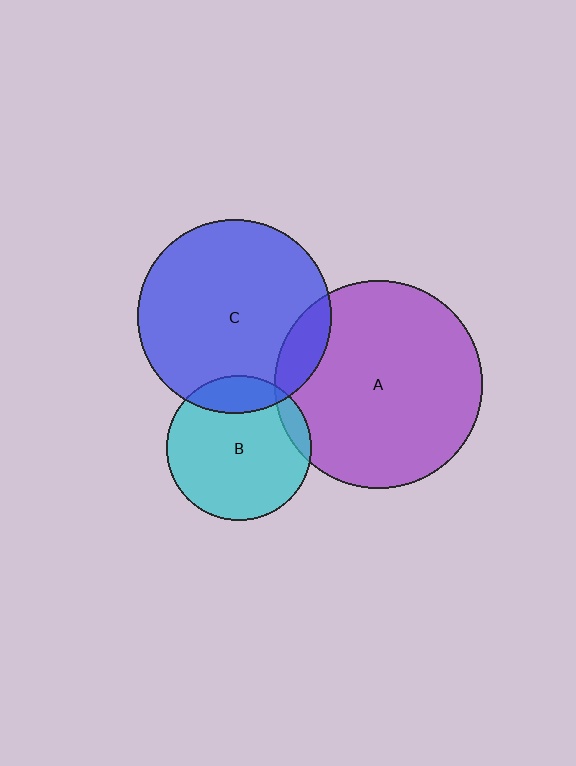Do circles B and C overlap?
Yes.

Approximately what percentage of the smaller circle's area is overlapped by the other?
Approximately 15%.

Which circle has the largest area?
Circle A (purple).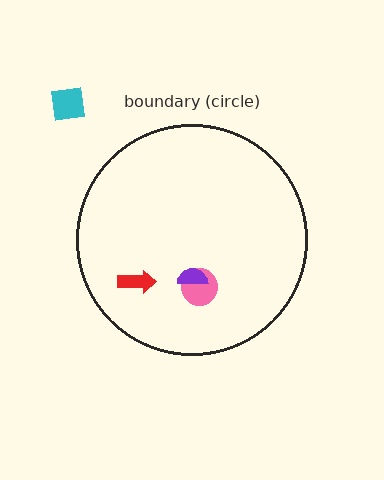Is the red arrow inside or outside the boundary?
Inside.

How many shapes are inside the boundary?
3 inside, 1 outside.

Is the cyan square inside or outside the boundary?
Outside.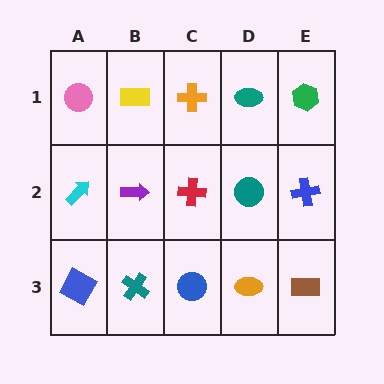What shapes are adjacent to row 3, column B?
A purple arrow (row 2, column B), a blue square (row 3, column A), a blue circle (row 3, column C).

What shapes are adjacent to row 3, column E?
A blue cross (row 2, column E), an orange ellipse (row 3, column D).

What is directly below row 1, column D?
A teal circle.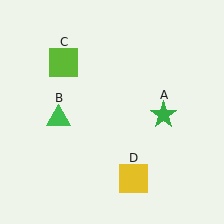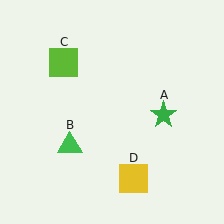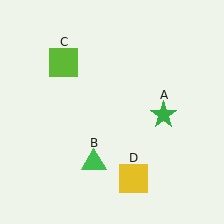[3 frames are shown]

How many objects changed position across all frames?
1 object changed position: green triangle (object B).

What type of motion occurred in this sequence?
The green triangle (object B) rotated counterclockwise around the center of the scene.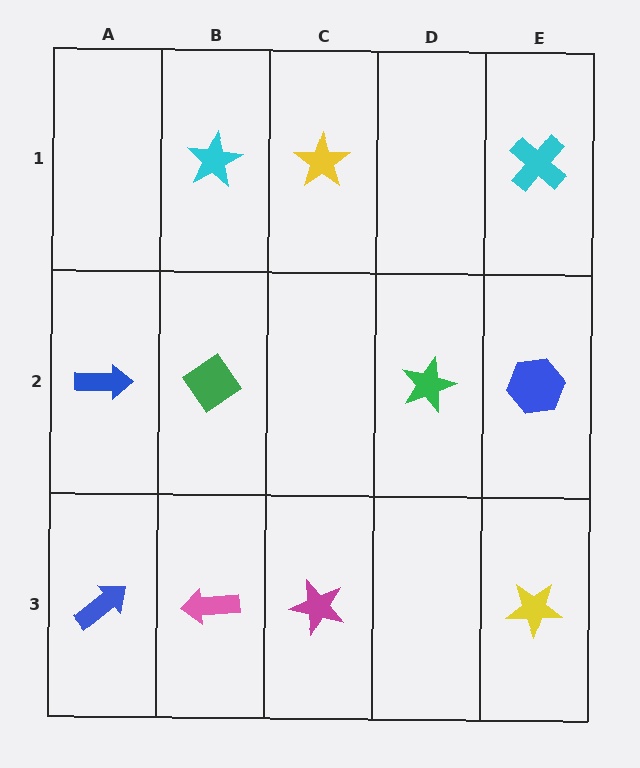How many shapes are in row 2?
4 shapes.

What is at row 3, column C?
A magenta star.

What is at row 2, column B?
A green diamond.